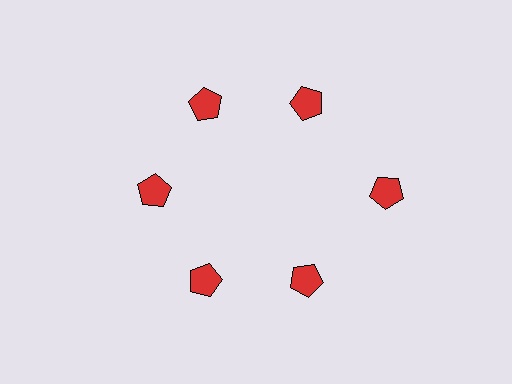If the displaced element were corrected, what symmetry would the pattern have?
It would have 6-fold rotational symmetry — the pattern would map onto itself every 60 degrees.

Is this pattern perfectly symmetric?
No. The 6 red pentagons are arranged in a ring, but one element near the 3 o'clock position is pushed outward from the center, breaking the 6-fold rotational symmetry.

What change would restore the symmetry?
The symmetry would be restored by moving it inward, back onto the ring so that all 6 pentagons sit at equal angles and equal distance from the center.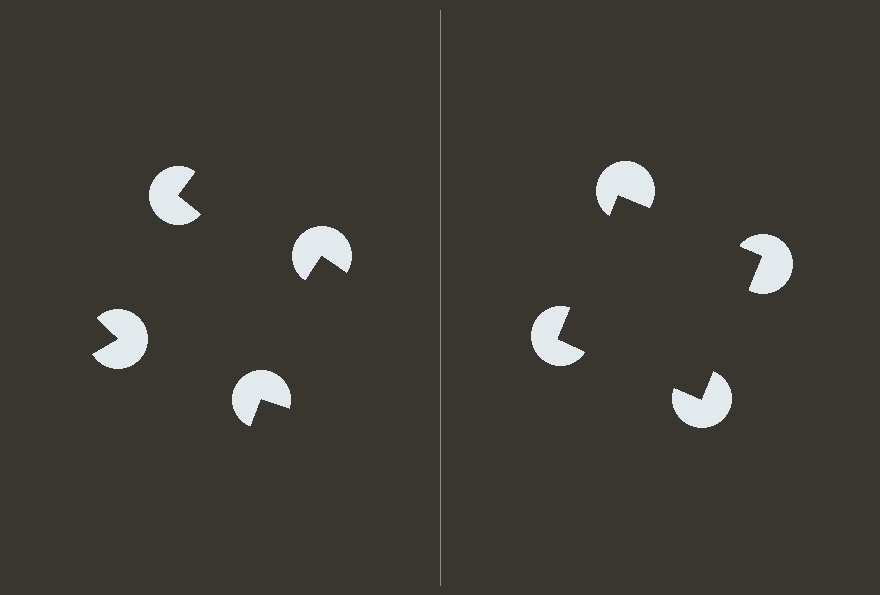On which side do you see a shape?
An illusory square appears on the right side. On the left side the wedge cuts are rotated, so no coherent shape forms.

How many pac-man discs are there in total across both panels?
8 — 4 on each side.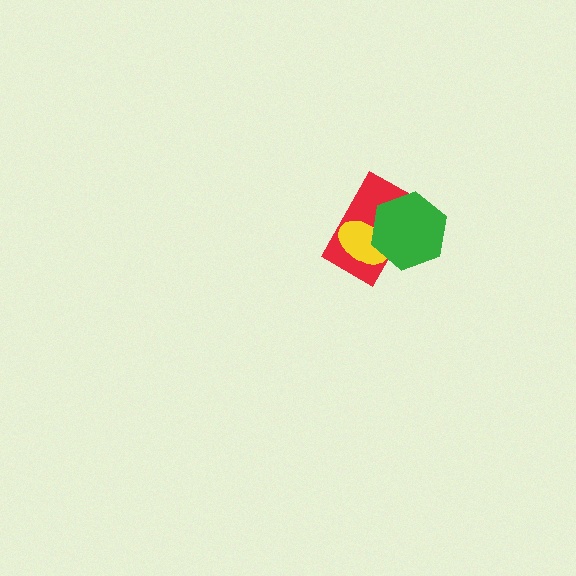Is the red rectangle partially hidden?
Yes, it is partially covered by another shape.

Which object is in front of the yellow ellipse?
The green hexagon is in front of the yellow ellipse.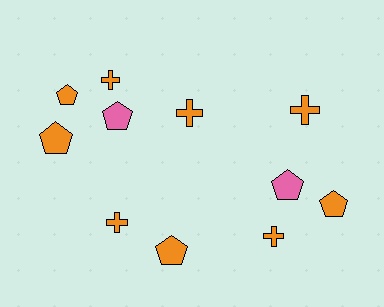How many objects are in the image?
There are 11 objects.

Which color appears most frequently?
Orange, with 9 objects.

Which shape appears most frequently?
Pentagon, with 6 objects.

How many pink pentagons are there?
There are 2 pink pentagons.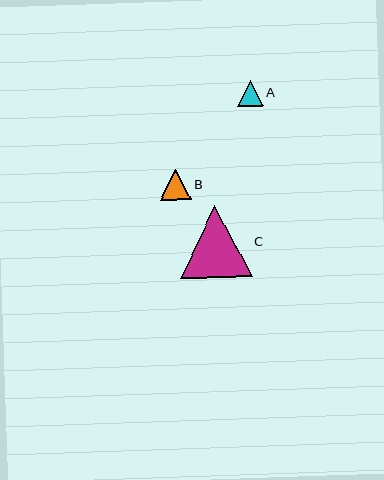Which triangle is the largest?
Triangle C is the largest with a size of approximately 72 pixels.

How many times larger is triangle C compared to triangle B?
Triangle C is approximately 2.3 times the size of triangle B.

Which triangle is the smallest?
Triangle A is the smallest with a size of approximately 25 pixels.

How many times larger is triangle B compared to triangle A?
Triangle B is approximately 1.2 times the size of triangle A.